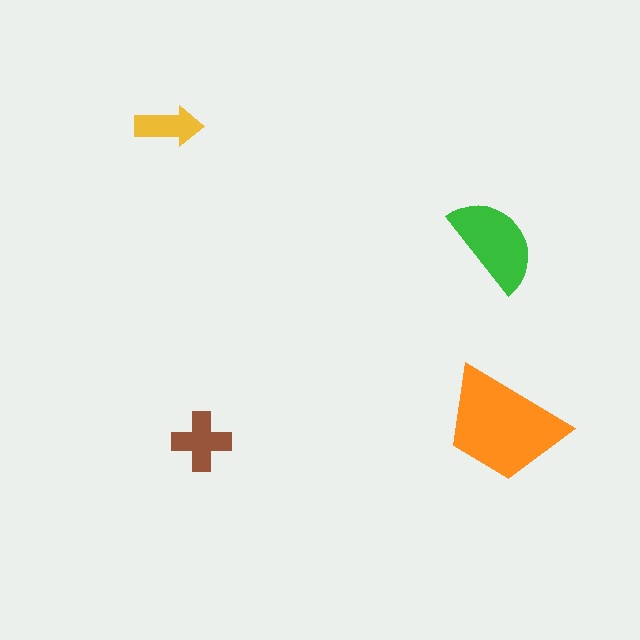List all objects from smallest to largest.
The yellow arrow, the brown cross, the green semicircle, the orange trapezoid.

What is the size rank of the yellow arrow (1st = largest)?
4th.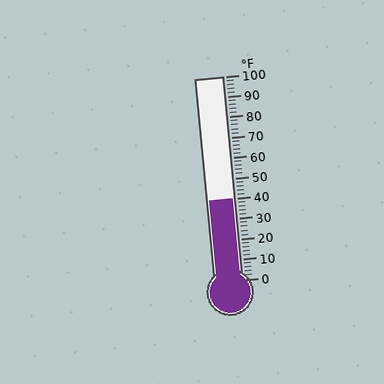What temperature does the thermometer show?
The thermometer shows approximately 40°F.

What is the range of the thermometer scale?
The thermometer scale ranges from 0°F to 100°F.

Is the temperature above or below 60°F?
The temperature is below 60°F.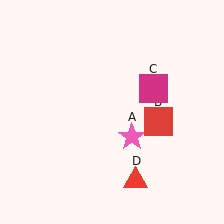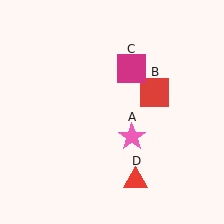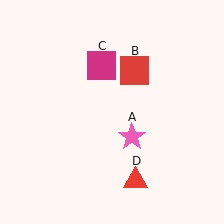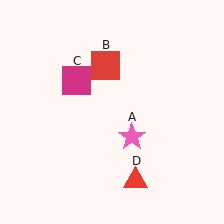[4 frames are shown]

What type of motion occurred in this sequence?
The red square (object B), magenta square (object C) rotated counterclockwise around the center of the scene.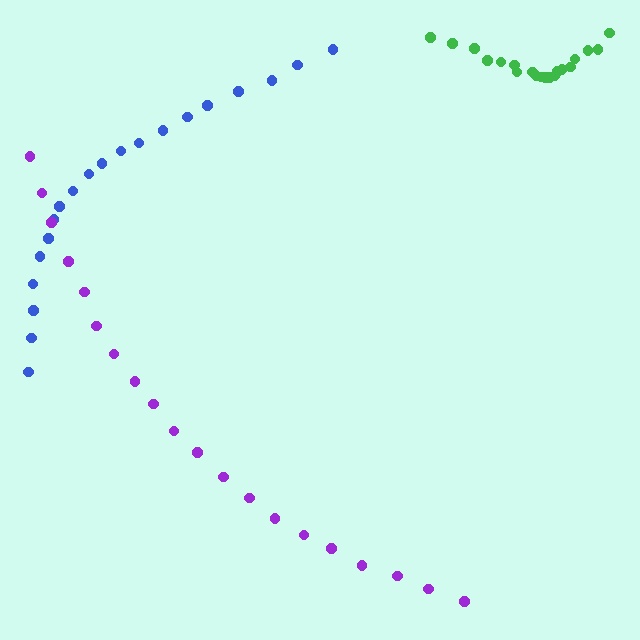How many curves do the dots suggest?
There are 3 distinct paths.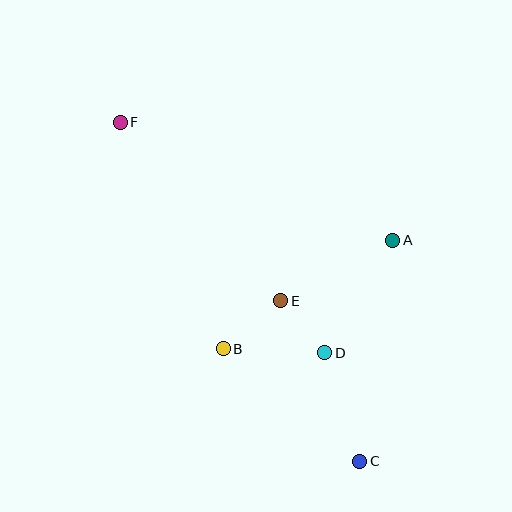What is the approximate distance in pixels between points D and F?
The distance between D and F is approximately 308 pixels.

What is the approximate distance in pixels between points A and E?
The distance between A and E is approximately 127 pixels.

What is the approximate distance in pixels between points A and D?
The distance between A and D is approximately 131 pixels.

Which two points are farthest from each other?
Points C and F are farthest from each other.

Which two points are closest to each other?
Points D and E are closest to each other.